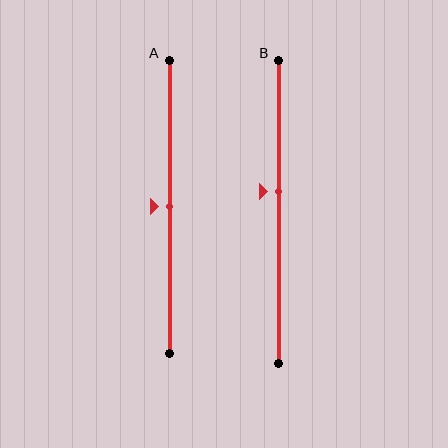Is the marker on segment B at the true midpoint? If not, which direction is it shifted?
No, the marker on segment B is shifted upward by about 7% of the segment length.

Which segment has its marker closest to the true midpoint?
Segment A has its marker closest to the true midpoint.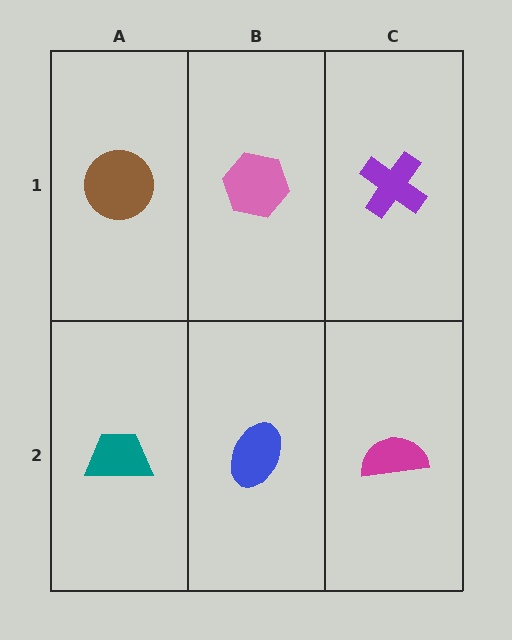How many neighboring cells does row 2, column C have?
2.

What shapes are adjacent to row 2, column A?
A brown circle (row 1, column A), a blue ellipse (row 2, column B).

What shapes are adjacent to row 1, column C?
A magenta semicircle (row 2, column C), a pink hexagon (row 1, column B).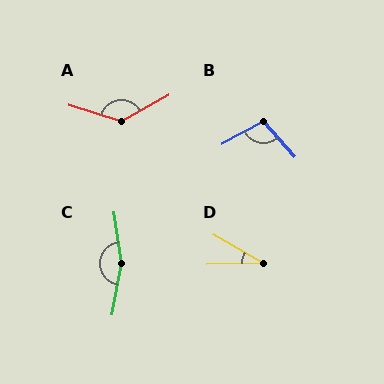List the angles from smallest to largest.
D (31°), B (103°), A (133°), C (162°).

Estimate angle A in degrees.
Approximately 133 degrees.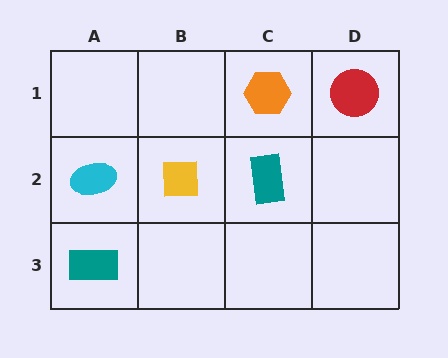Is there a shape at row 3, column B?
No, that cell is empty.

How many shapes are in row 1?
2 shapes.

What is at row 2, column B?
A yellow square.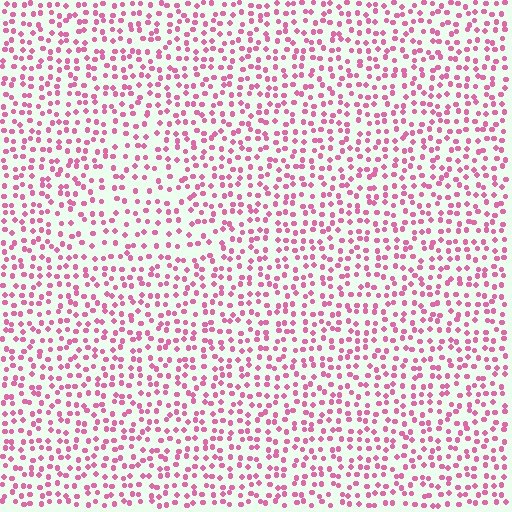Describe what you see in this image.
The image contains small pink elements arranged at two different densities. A triangle-shaped region is visible where the elements are less densely packed than the surrounding area.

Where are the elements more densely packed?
The elements are more densely packed outside the triangle boundary.